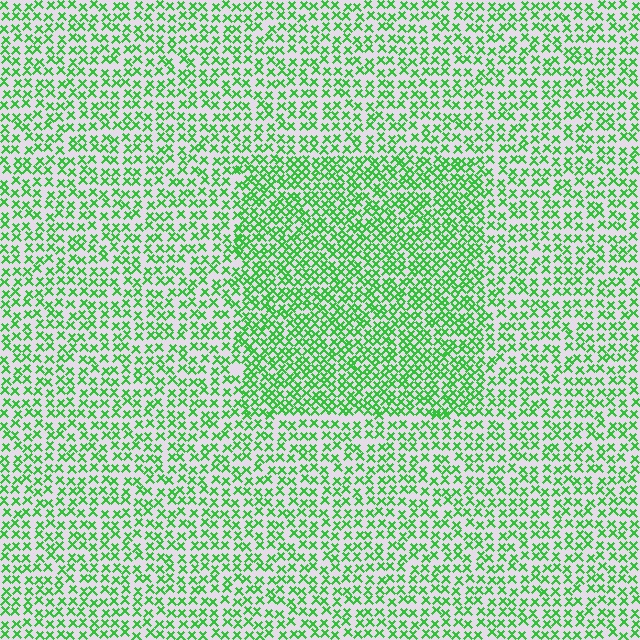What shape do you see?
I see a rectangle.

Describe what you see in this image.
The image contains small green elements arranged at two different densities. A rectangle-shaped region is visible where the elements are more densely packed than the surrounding area.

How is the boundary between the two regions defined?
The boundary is defined by a change in element density (approximately 1.6x ratio). All elements are the same color, size, and shape.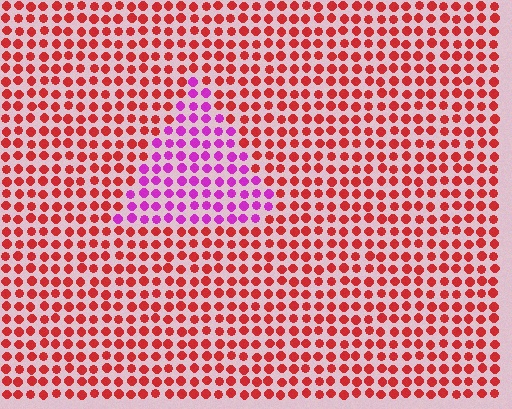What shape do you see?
I see a triangle.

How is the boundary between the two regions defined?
The boundary is defined purely by a slight shift in hue (about 56 degrees). Spacing, size, and orientation are identical on both sides.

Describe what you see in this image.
The image is filled with small red elements in a uniform arrangement. A triangle-shaped region is visible where the elements are tinted to a slightly different hue, forming a subtle color boundary.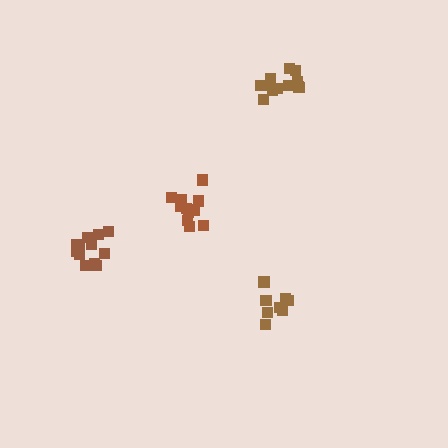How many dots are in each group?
Group 1: 8 dots, Group 2: 12 dots, Group 3: 11 dots, Group 4: 12 dots (43 total).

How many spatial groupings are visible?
There are 4 spatial groupings.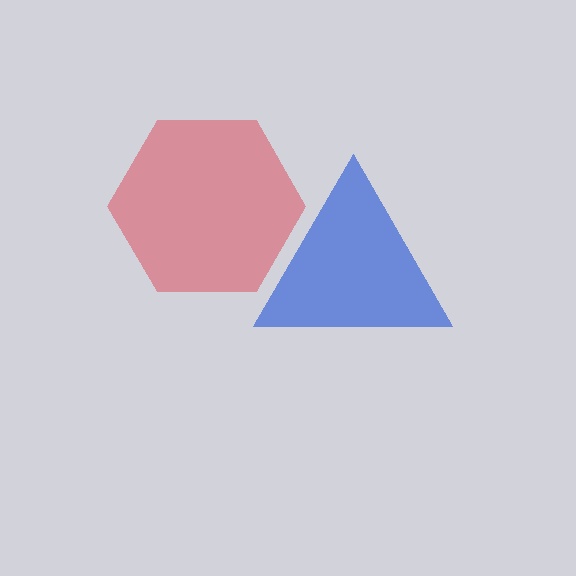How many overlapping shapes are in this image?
There are 2 overlapping shapes in the image.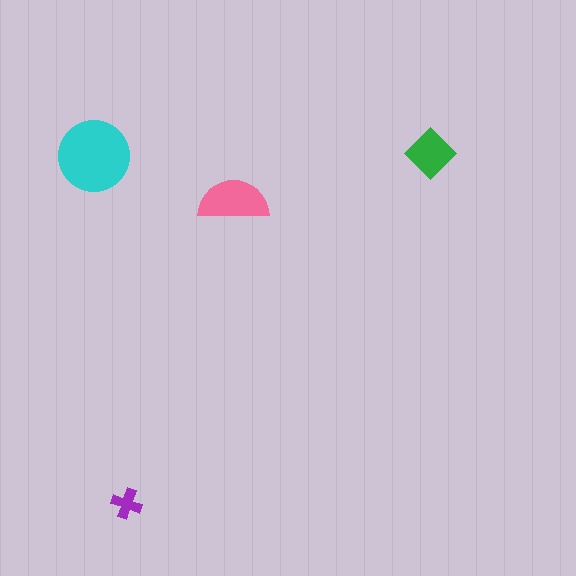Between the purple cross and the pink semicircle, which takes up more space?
The pink semicircle.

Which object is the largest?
The cyan circle.